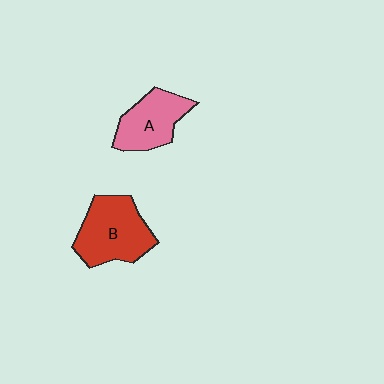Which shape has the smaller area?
Shape A (pink).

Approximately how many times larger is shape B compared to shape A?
Approximately 1.3 times.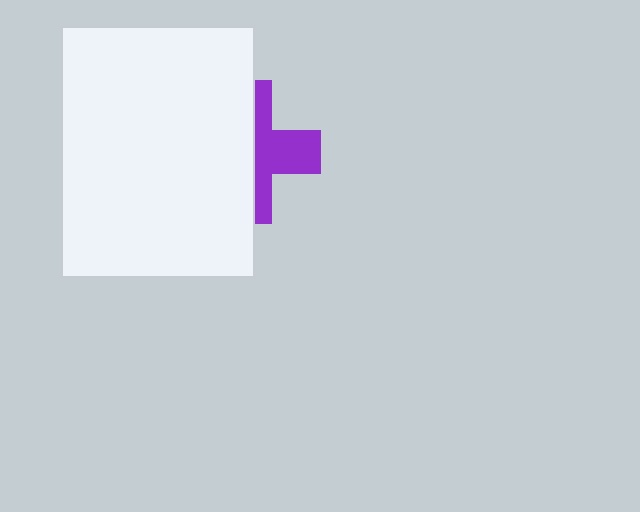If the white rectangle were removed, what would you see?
You would see the complete purple cross.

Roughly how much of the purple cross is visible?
A small part of it is visible (roughly 42%).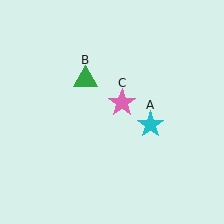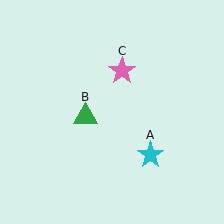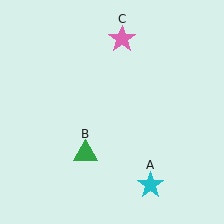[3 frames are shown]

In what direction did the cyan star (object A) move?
The cyan star (object A) moved down.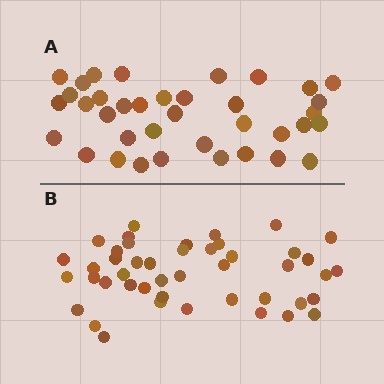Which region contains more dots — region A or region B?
Region B (the bottom region) has more dots.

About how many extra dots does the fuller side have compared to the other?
Region B has roughly 8 or so more dots than region A.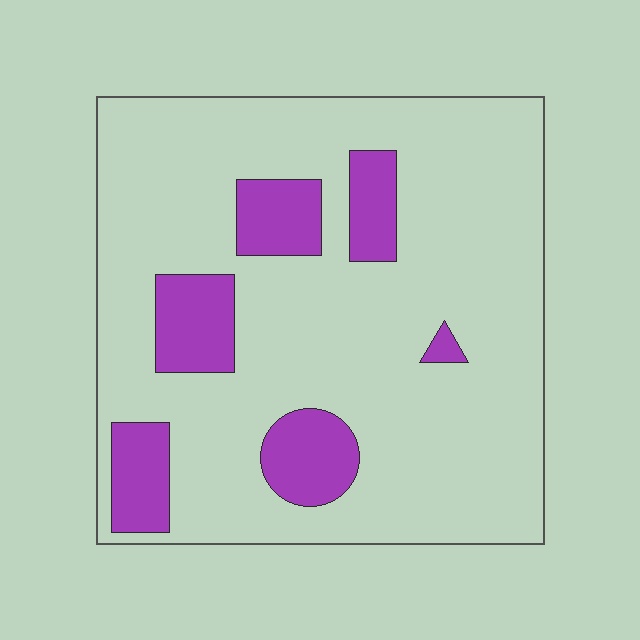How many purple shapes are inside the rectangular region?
6.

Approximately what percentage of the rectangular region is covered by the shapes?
Approximately 20%.